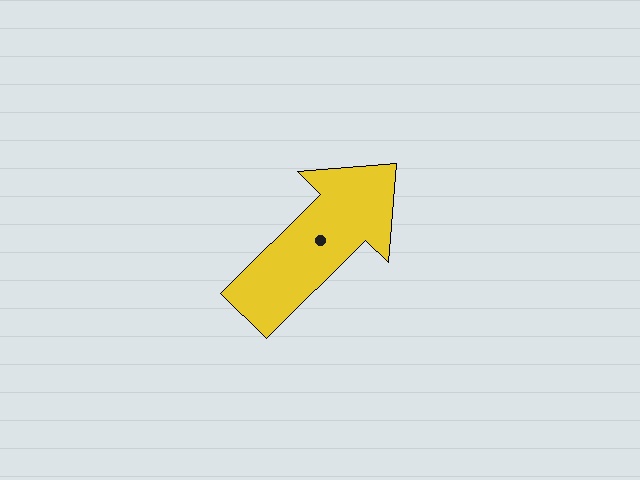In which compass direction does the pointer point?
Northeast.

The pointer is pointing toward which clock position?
Roughly 2 o'clock.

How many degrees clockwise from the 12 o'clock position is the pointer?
Approximately 45 degrees.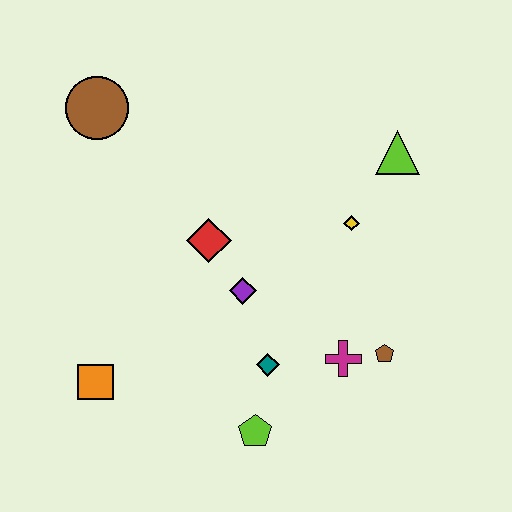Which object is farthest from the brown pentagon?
The brown circle is farthest from the brown pentagon.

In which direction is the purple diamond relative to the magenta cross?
The purple diamond is to the left of the magenta cross.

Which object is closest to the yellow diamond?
The lime triangle is closest to the yellow diamond.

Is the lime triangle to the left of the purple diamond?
No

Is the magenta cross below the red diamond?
Yes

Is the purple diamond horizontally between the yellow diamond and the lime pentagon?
No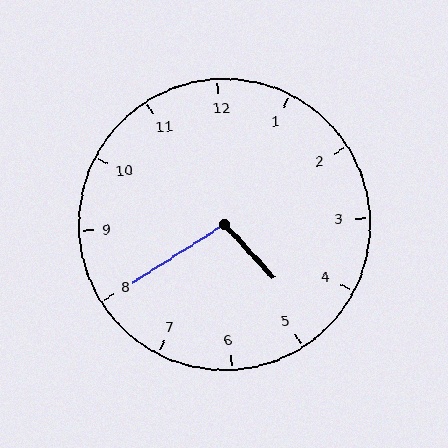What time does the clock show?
4:40.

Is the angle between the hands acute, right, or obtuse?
It is obtuse.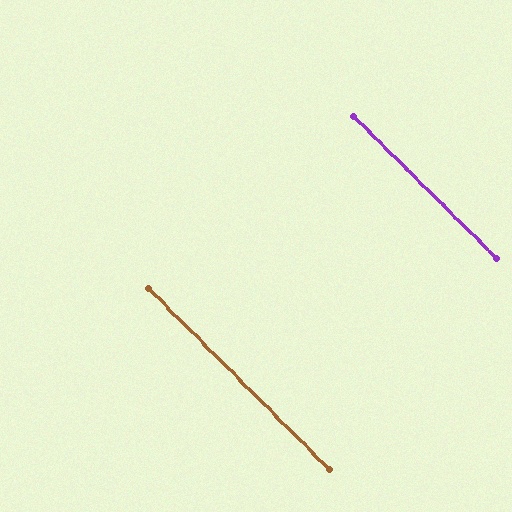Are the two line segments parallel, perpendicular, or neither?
Parallel — their directions differ by only 0.1°.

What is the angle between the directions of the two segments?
Approximately 0 degrees.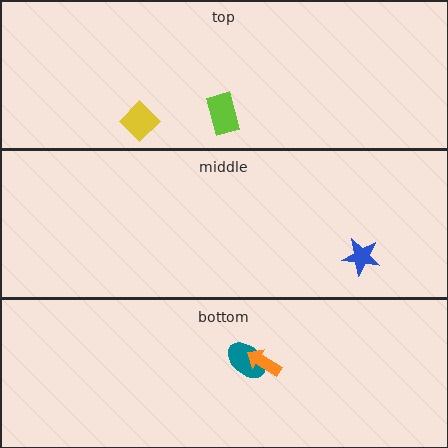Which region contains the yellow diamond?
The top region.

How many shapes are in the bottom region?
2.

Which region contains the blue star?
The middle region.